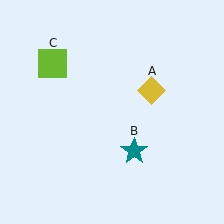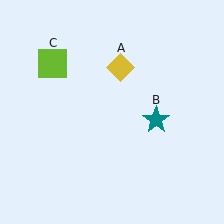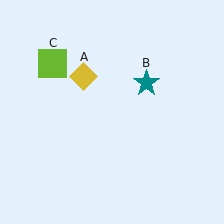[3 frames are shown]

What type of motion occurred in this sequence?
The yellow diamond (object A), teal star (object B) rotated counterclockwise around the center of the scene.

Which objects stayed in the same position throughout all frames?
Lime square (object C) remained stationary.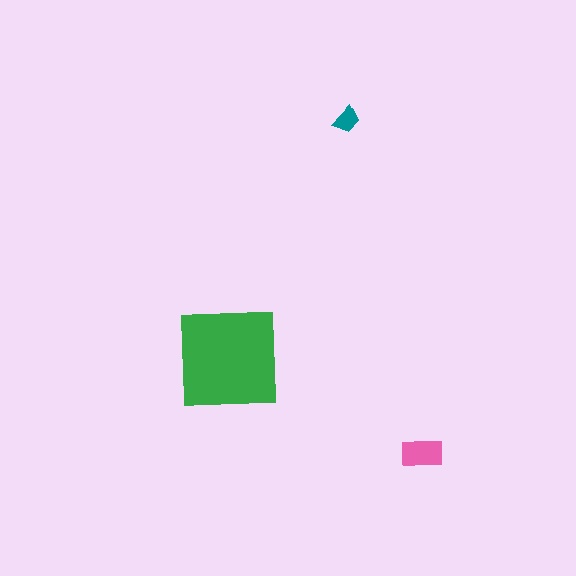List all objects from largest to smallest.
The green square, the pink rectangle, the teal trapezoid.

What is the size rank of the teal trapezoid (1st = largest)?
3rd.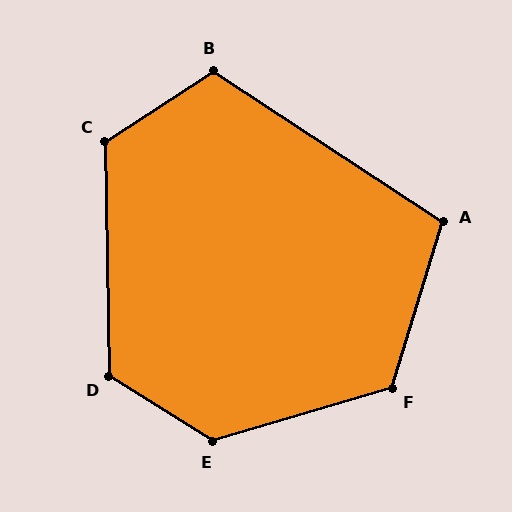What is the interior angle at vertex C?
Approximately 122 degrees (obtuse).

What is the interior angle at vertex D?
Approximately 123 degrees (obtuse).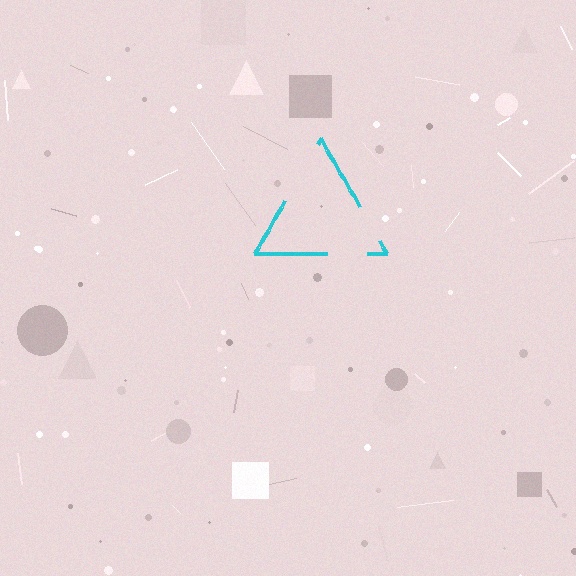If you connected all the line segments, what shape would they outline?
They would outline a triangle.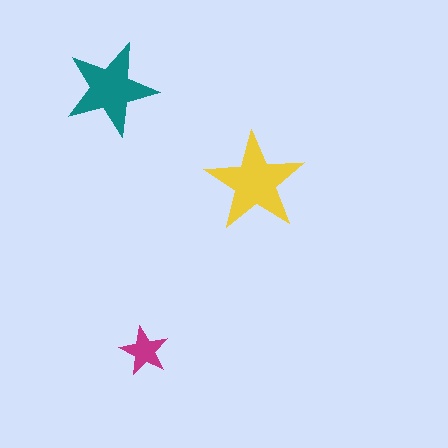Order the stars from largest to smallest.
the yellow one, the teal one, the magenta one.